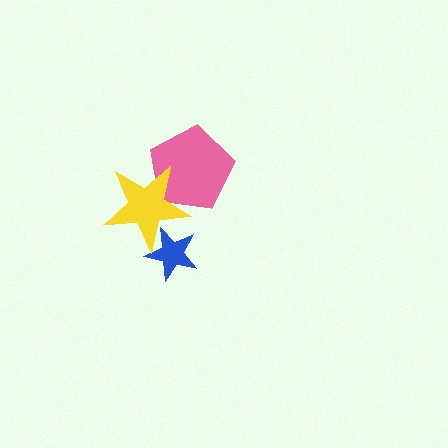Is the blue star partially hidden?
Yes, it is partially covered by another shape.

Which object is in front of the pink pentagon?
The yellow star is in front of the pink pentagon.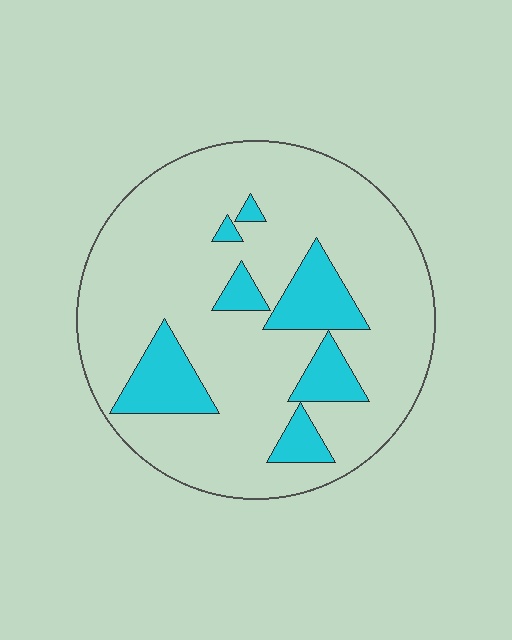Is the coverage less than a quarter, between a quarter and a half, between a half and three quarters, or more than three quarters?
Less than a quarter.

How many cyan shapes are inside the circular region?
7.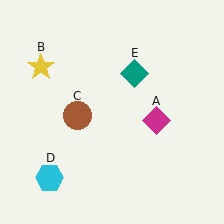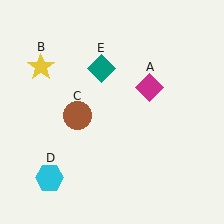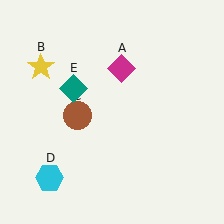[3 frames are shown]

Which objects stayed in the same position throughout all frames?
Yellow star (object B) and brown circle (object C) and cyan hexagon (object D) remained stationary.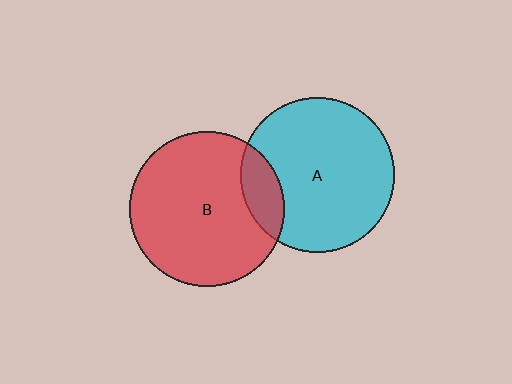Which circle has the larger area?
Circle B (red).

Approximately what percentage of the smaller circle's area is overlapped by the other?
Approximately 15%.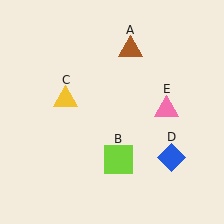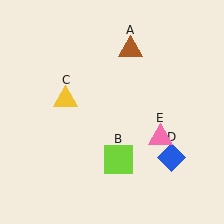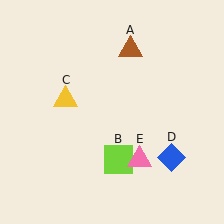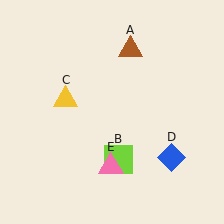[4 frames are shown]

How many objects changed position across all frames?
1 object changed position: pink triangle (object E).